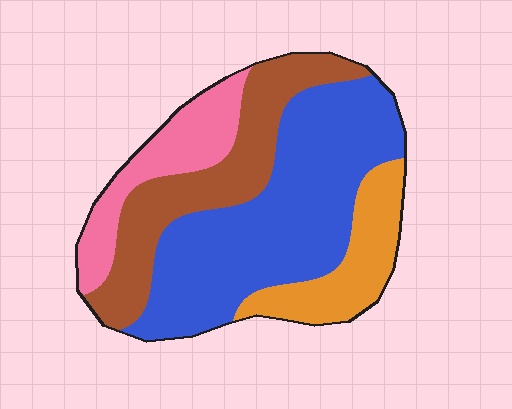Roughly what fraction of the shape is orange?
Orange takes up less than a quarter of the shape.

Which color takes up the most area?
Blue, at roughly 45%.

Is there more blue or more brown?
Blue.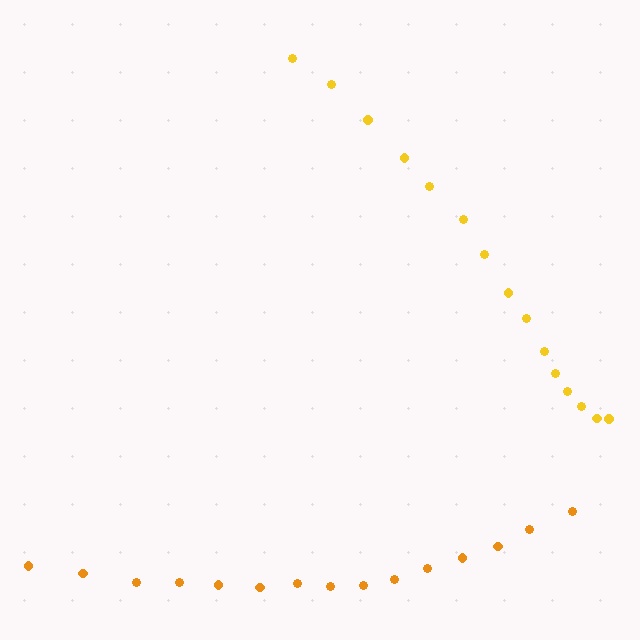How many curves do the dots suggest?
There are 2 distinct paths.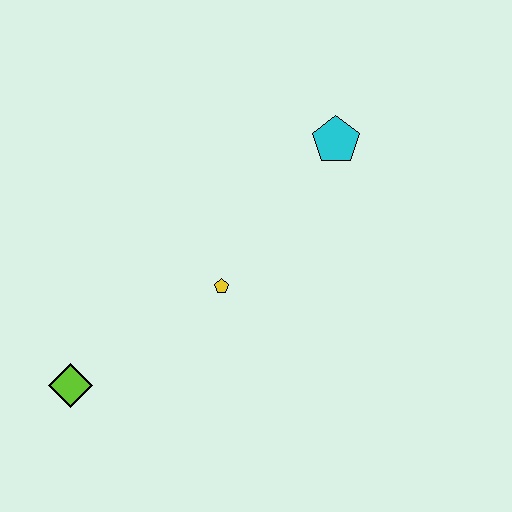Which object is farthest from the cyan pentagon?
The lime diamond is farthest from the cyan pentagon.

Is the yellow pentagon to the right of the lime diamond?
Yes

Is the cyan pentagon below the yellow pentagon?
No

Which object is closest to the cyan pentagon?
The yellow pentagon is closest to the cyan pentagon.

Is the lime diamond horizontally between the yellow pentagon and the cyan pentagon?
No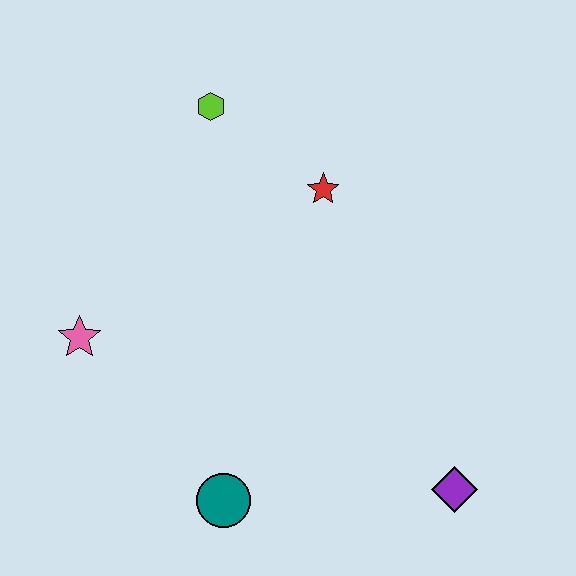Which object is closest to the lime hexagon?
The red star is closest to the lime hexagon.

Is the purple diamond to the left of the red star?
No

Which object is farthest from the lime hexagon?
The purple diamond is farthest from the lime hexagon.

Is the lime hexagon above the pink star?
Yes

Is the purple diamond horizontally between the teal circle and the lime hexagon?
No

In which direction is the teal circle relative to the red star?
The teal circle is below the red star.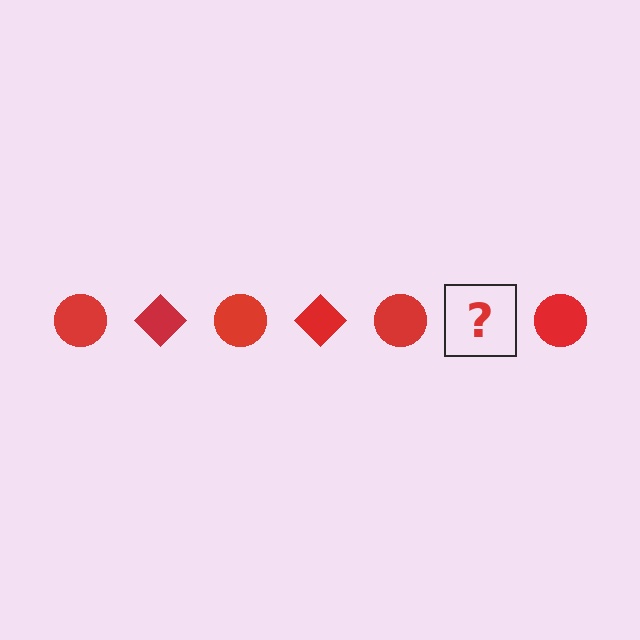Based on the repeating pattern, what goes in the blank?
The blank should be a red diamond.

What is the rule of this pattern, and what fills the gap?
The rule is that the pattern cycles through circle, diamond shapes in red. The gap should be filled with a red diamond.